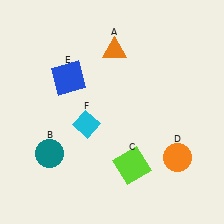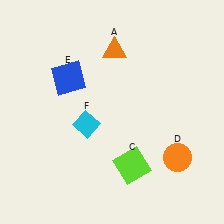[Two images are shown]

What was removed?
The teal circle (B) was removed in Image 2.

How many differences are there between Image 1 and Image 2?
There is 1 difference between the two images.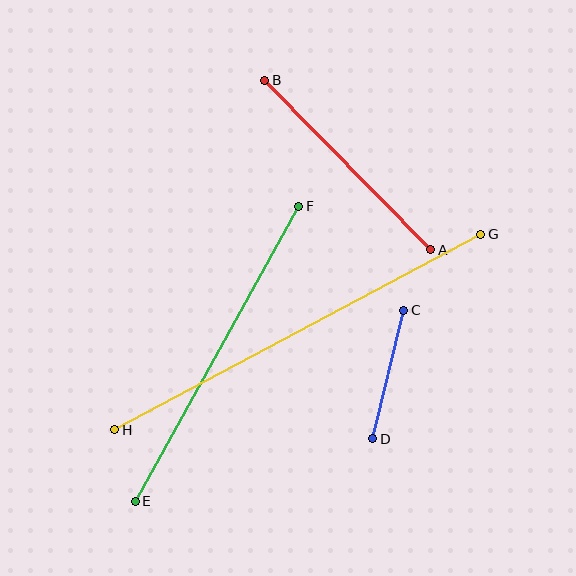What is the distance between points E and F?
The distance is approximately 337 pixels.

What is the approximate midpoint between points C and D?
The midpoint is at approximately (388, 374) pixels.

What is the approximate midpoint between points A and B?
The midpoint is at approximately (348, 165) pixels.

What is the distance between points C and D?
The distance is approximately 132 pixels.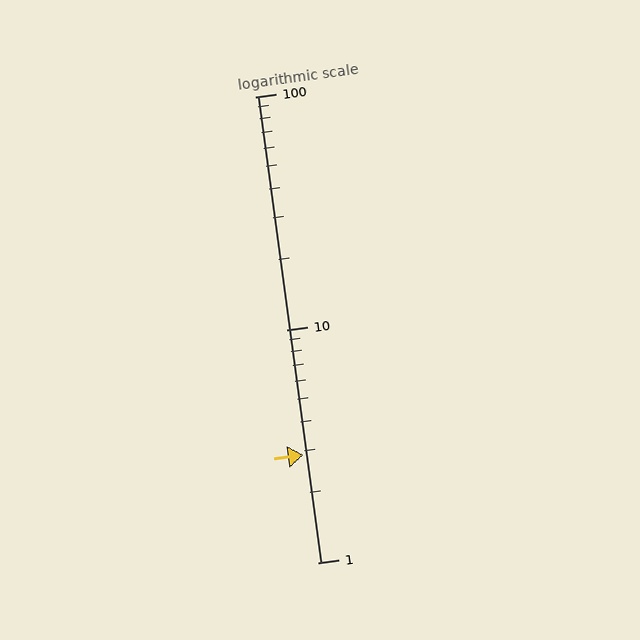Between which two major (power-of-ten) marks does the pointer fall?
The pointer is between 1 and 10.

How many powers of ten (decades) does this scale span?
The scale spans 2 decades, from 1 to 100.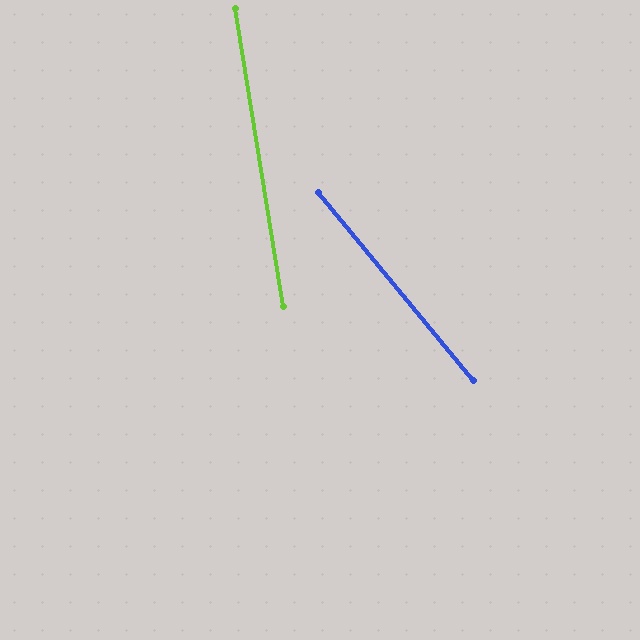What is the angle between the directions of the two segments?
Approximately 30 degrees.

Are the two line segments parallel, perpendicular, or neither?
Neither parallel nor perpendicular — they differ by about 30°.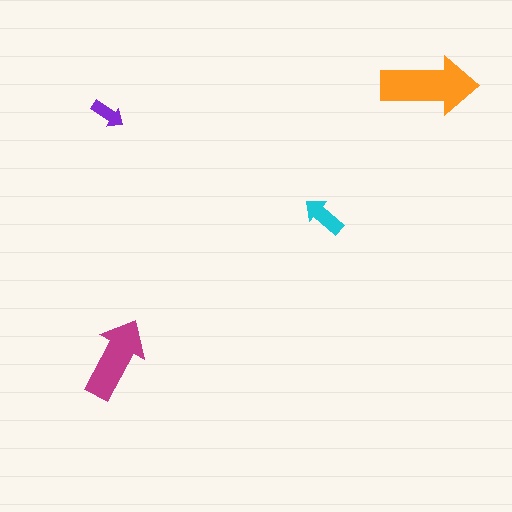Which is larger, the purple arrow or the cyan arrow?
The cyan one.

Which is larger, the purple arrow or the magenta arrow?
The magenta one.